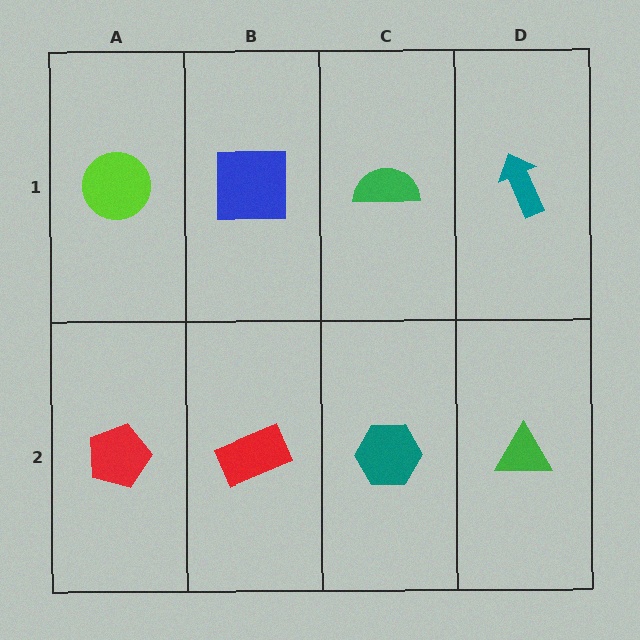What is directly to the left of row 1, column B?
A lime circle.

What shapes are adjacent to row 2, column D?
A teal arrow (row 1, column D), a teal hexagon (row 2, column C).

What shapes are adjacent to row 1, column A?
A red pentagon (row 2, column A), a blue square (row 1, column B).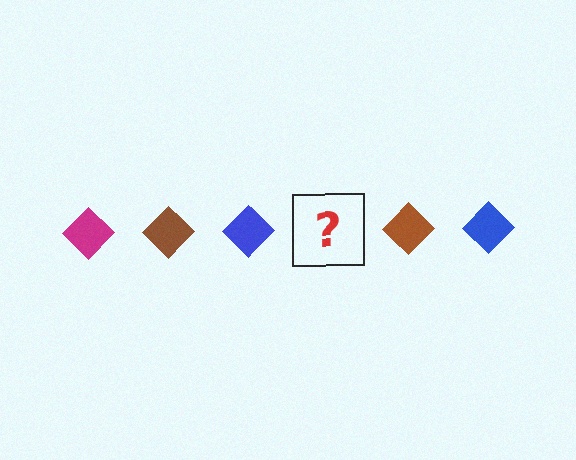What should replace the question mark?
The question mark should be replaced with a magenta diamond.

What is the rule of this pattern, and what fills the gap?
The rule is that the pattern cycles through magenta, brown, blue diamonds. The gap should be filled with a magenta diamond.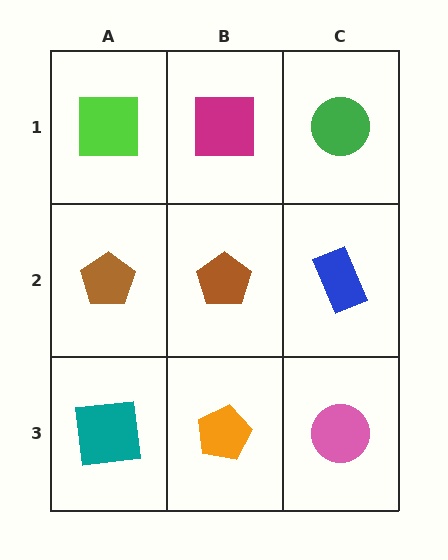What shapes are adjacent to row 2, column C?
A green circle (row 1, column C), a pink circle (row 3, column C), a brown pentagon (row 2, column B).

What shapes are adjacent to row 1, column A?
A brown pentagon (row 2, column A), a magenta square (row 1, column B).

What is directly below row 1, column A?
A brown pentagon.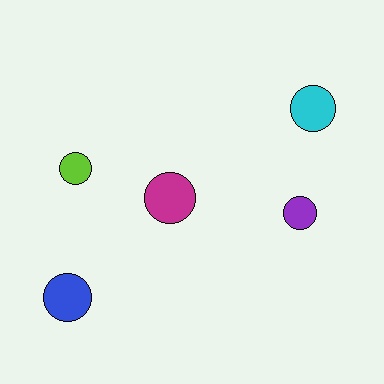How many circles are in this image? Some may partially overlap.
There are 5 circles.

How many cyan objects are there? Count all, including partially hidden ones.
There is 1 cyan object.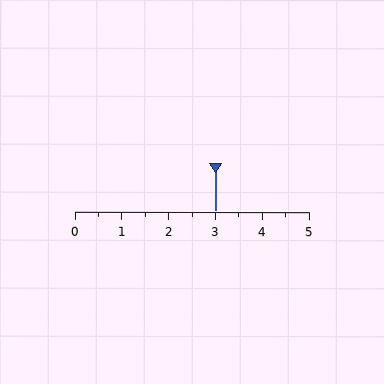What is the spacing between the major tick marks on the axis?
The major ticks are spaced 1 apart.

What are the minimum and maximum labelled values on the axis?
The axis runs from 0 to 5.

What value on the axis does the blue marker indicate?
The marker indicates approximately 3.